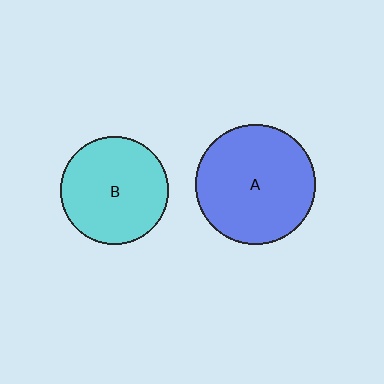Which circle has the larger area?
Circle A (blue).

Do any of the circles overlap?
No, none of the circles overlap.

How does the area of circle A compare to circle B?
Approximately 1.2 times.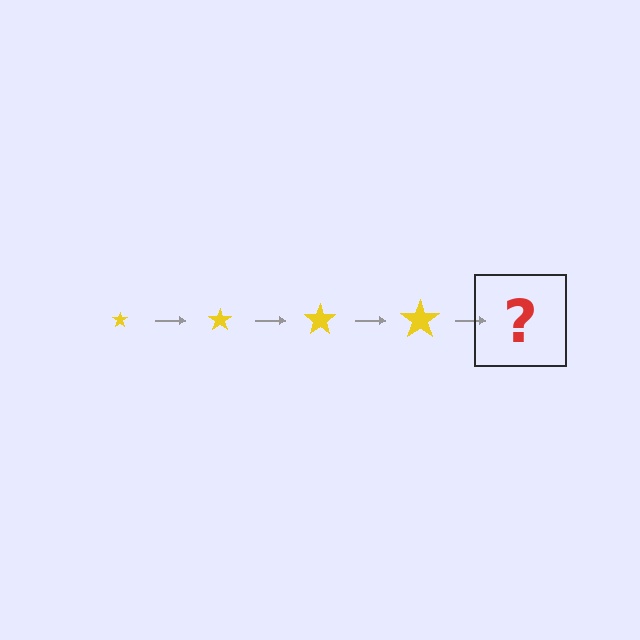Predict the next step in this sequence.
The next step is a yellow star, larger than the previous one.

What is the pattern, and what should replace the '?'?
The pattern is that the star gets progressively larger each step. The '?' should be a yellow star, larger than the previous one.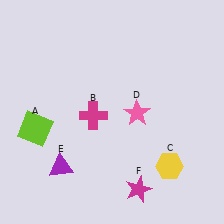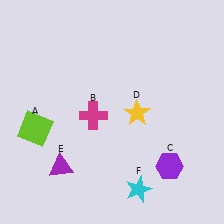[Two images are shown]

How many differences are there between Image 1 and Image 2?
There are 3 differences between the two images.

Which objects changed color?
C changed from yellow to purple. D changed from pink to yellow. F changed from magenta to cyan.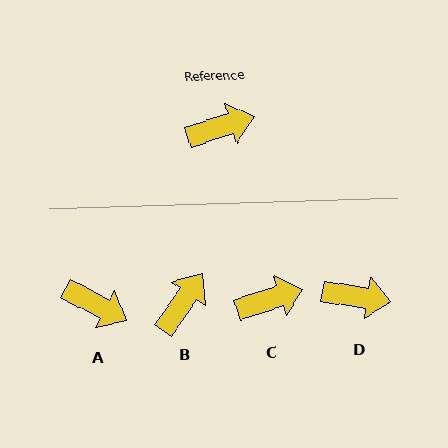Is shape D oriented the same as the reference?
No, it is off by about 26 degrees.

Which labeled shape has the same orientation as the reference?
C.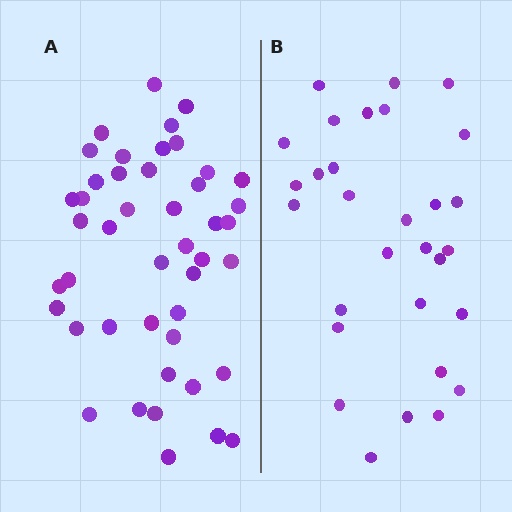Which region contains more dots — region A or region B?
Region A (the left region) has more dots.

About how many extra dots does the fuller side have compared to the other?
Region A has approximately 15 more dots than region B.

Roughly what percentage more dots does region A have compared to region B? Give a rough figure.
About 50% more.